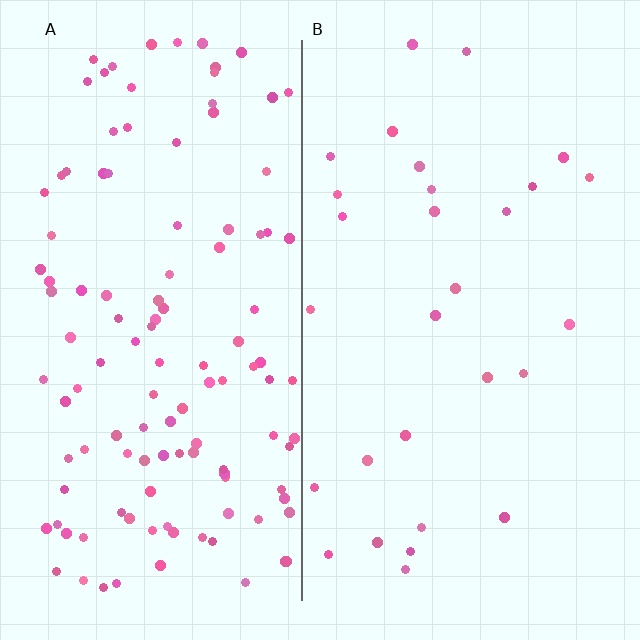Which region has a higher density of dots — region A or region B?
A (the left).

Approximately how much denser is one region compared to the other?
Approximately 4.2× — region A over region B.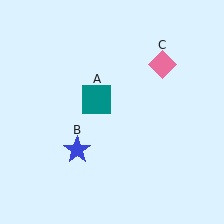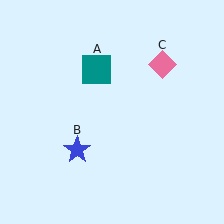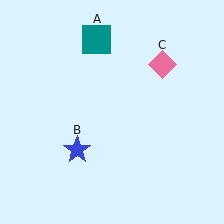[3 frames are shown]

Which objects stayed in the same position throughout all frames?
Blue star (object B) and pink diamond (object C) remained stationary.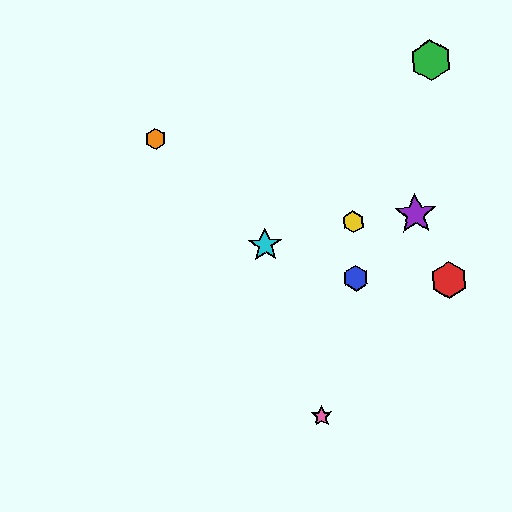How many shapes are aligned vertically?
2 shapes (the blue hexagon, the yellow hexagon) are aligned vertically.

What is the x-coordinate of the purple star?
The purple star is at x≈416.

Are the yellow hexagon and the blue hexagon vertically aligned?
Yes, both are at x≈353.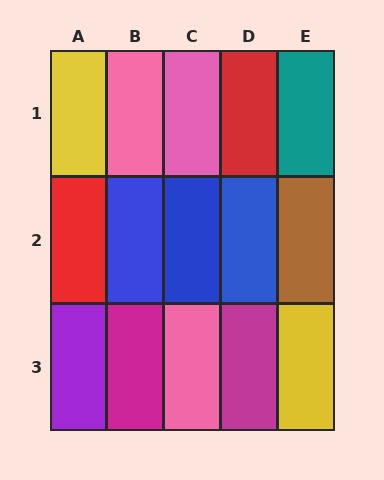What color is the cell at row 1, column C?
Pink.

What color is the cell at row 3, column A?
Purple.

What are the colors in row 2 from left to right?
Red, blue, blue, blue, brown.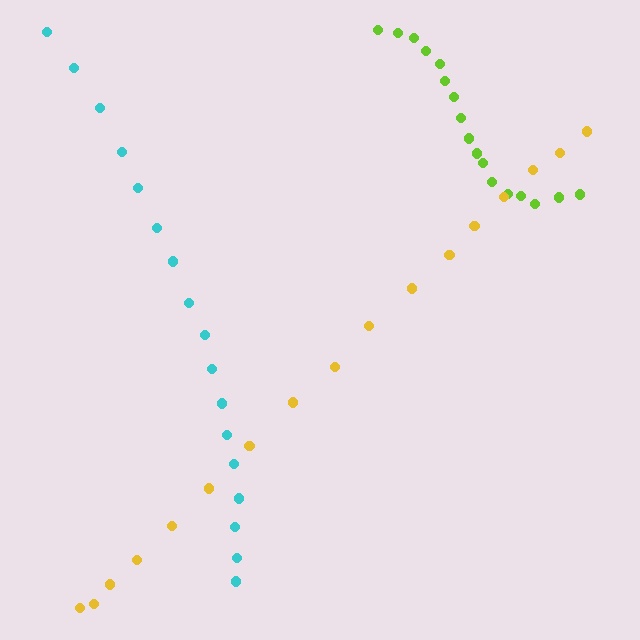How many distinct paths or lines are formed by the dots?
There are 3 distinct paths.